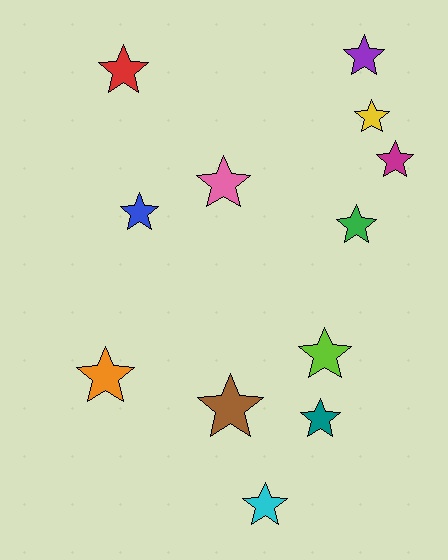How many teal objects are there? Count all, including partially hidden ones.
There is 1 teal object.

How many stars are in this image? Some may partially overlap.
There are 12 stars.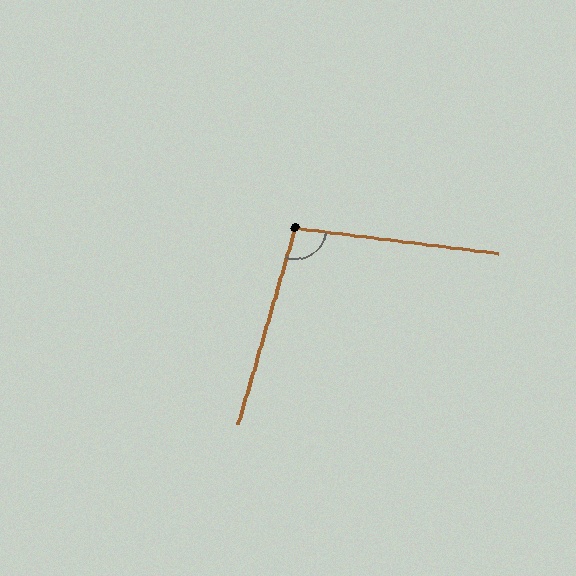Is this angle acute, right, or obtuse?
It is obtuse.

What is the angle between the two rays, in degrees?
Approximately 99 degrees.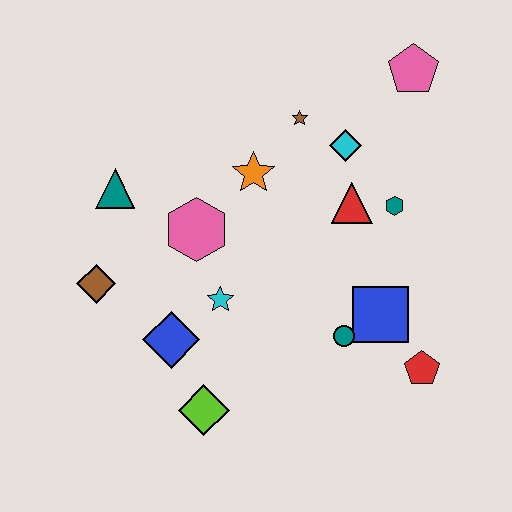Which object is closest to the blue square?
The teal circle is closest to the blue square.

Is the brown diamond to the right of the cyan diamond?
No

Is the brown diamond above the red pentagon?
Yes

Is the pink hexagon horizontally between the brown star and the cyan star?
No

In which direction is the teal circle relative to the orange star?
The teal circle is below the orange star.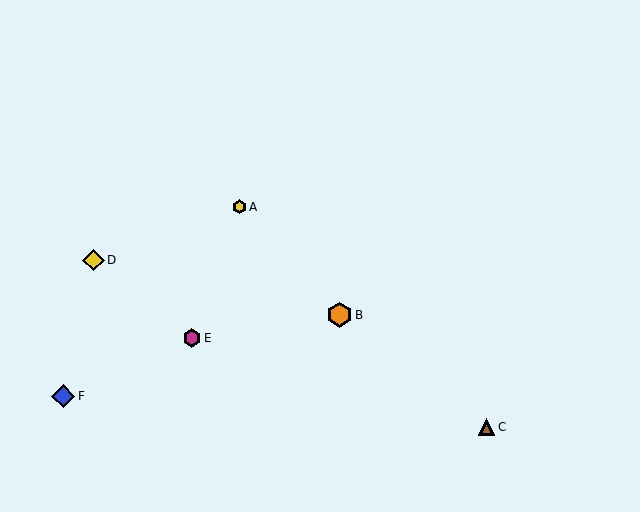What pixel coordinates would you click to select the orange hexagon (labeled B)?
Click at (340, 315) to select the orange hexagon B.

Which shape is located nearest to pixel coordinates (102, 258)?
The yellow diamond (labeled D) at (93, 260) is nearest to that location.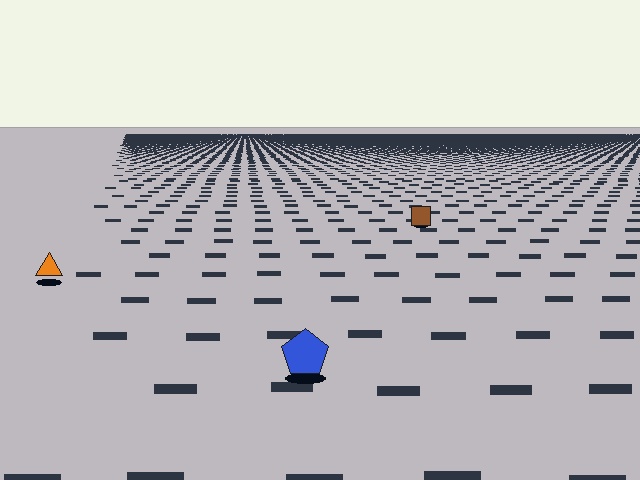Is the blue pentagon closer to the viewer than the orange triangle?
Yes. The blue pentagon is closer — you can tell from the texture gradient: the ground texture is coarser near it.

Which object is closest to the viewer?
The blue pentagon is closest. The texture marks near it are larger and more spread out.